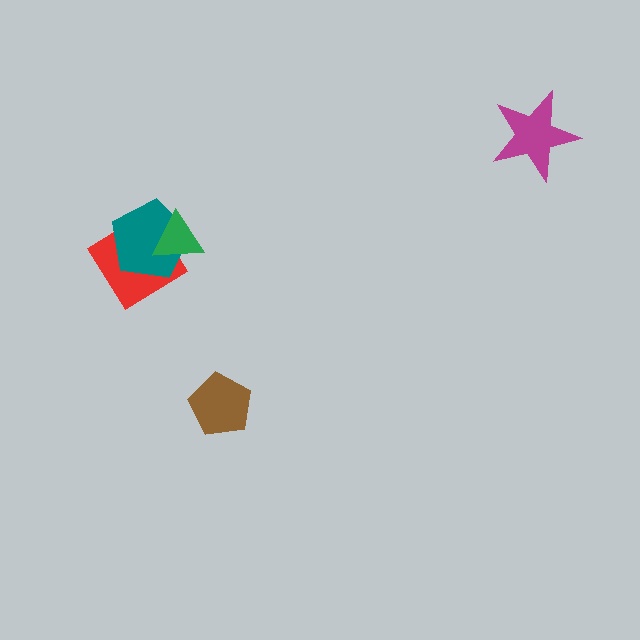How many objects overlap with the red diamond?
2 objects overlap with the red diamond.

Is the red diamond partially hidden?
Yes, it is partially covered by another shape.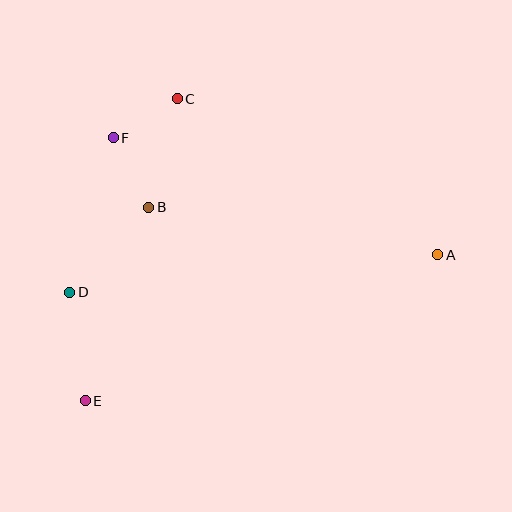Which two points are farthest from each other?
Points A and E are farthest from each other.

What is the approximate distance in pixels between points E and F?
The distance between E and F is approximately 264 pixels.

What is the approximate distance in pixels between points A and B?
The distance between A and B is approximately 293 pixels.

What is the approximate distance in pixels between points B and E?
The distance between B and E is approximately 204 pixels.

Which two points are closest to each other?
Points C and F are closest to each other.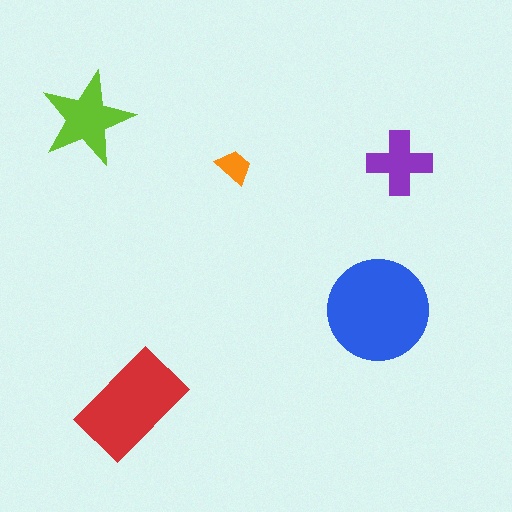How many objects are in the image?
There are 5 objects in the image.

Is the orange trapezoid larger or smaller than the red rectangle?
Smaller.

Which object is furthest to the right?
The purple cross is rightmost.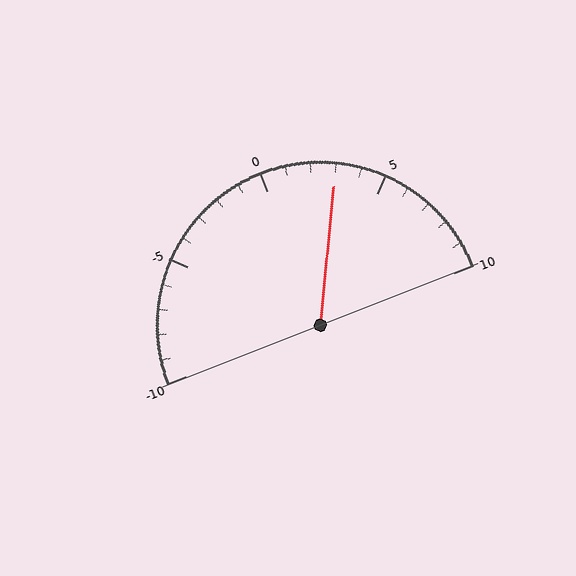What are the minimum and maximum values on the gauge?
The gauge ranges from -10 to 10.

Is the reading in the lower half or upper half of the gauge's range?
The reading is in the upper half of the range (-10 to 10).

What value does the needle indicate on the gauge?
The needle indicates approximately 3.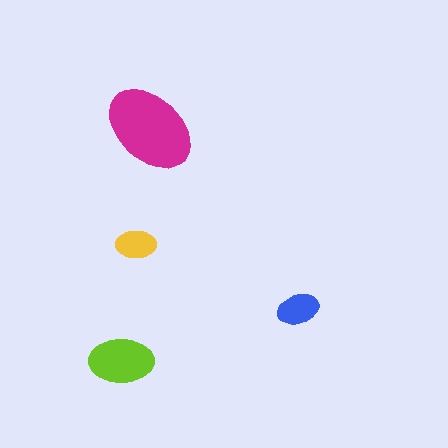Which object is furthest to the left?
The lime ellipse is leftmost.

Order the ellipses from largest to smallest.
the magenta one, the lime one, the blue one, the yellow one.